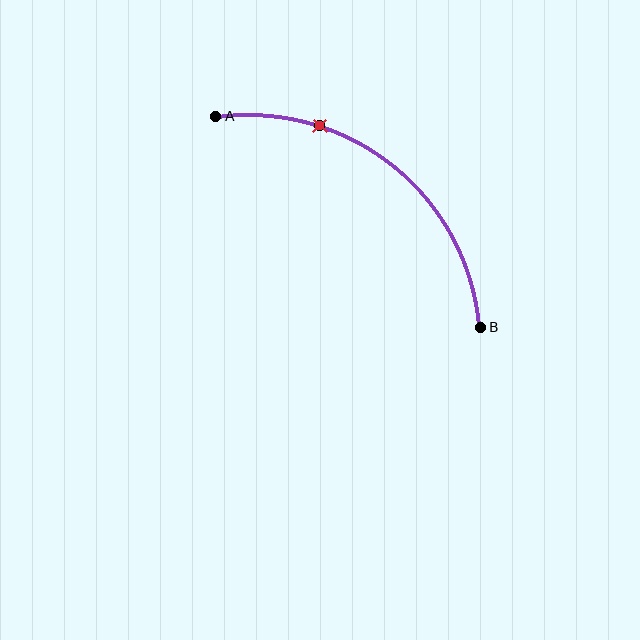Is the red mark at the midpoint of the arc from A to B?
No. The red mark lies on the arc but is closer to endpoint A. The arc midpoint would be at the point on the curve equidistant along the arc from both A and B.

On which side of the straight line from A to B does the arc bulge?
The arc bulges above and to the right of the straight line connecting A and B.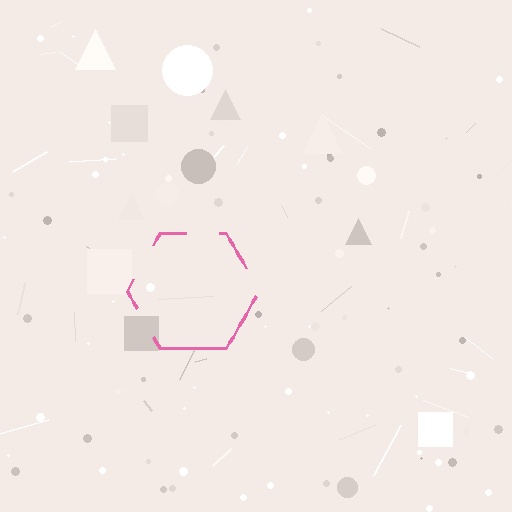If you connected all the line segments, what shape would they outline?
They would outline a hexagon.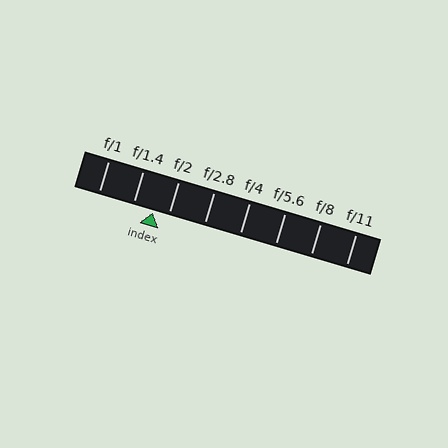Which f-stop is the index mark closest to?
The index mark is closest to f/2.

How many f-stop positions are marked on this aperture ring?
There are 8 f-stop positions marked.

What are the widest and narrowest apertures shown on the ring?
The widest aperture shown is f/1 and the narrowest is f/11.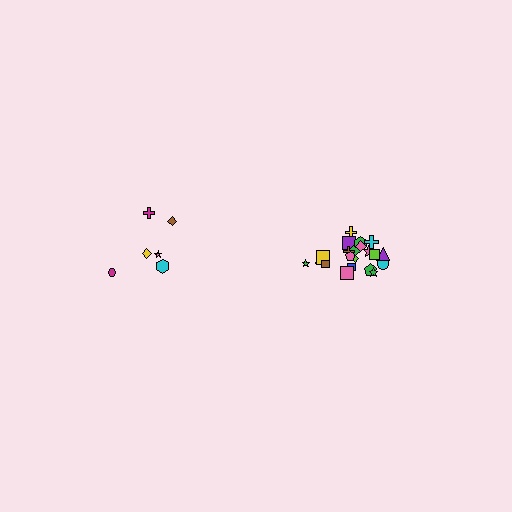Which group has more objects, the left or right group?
The right group.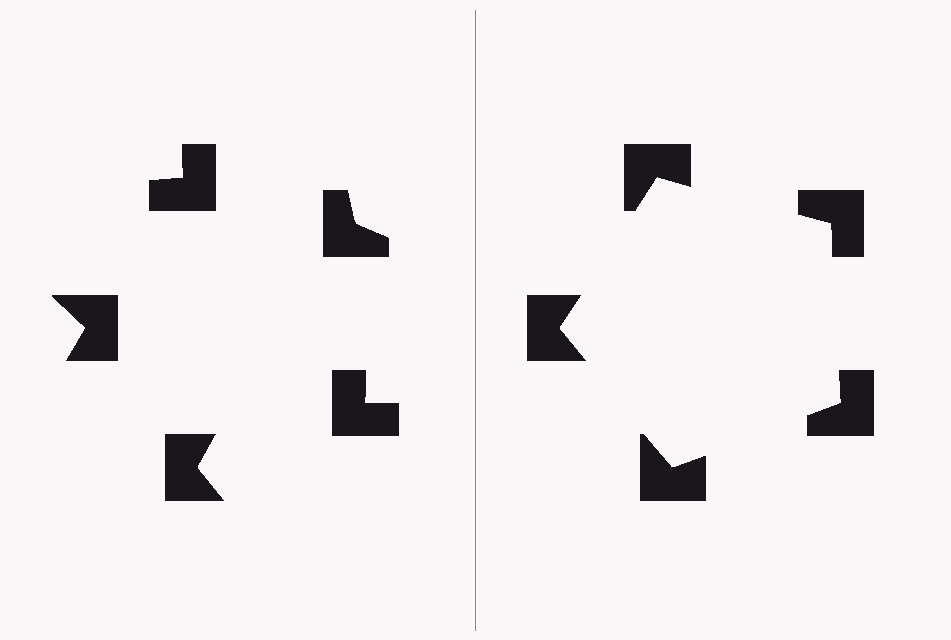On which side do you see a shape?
An illusory pentagon appears on the right side. On the left side the wedge cuts are rotated, so no coherent shape forms.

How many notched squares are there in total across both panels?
10 — 5 on each side.